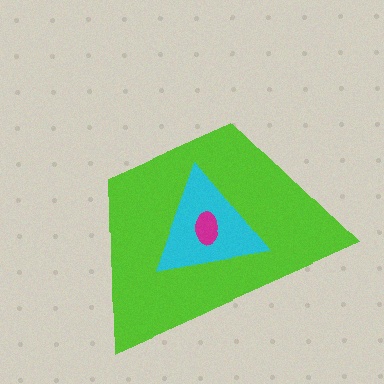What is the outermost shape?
The lime trapezoid.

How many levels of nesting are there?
3.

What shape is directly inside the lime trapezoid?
The cyan triangle.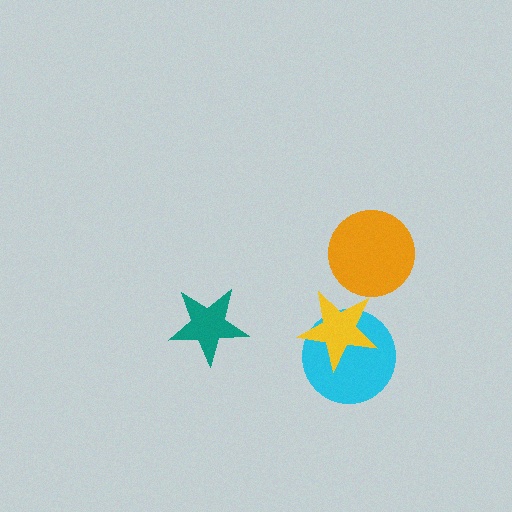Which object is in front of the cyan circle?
The yellow star is in front of the cyan circle.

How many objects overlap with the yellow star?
1 object overlaps with the yellow star.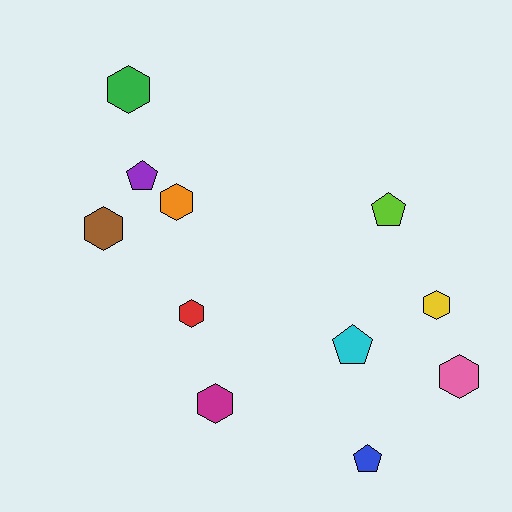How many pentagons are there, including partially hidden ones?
There are 4 pentagons.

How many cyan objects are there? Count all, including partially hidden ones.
There is 1 cyan object.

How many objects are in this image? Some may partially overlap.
There are 11 objects.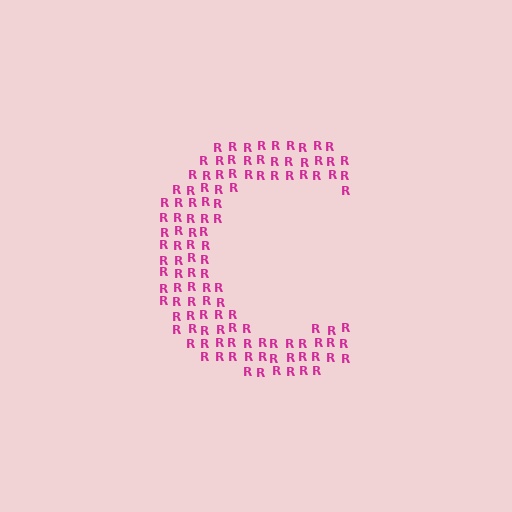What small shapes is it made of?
It is made of small letter R's.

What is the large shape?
The large shape is the letter C.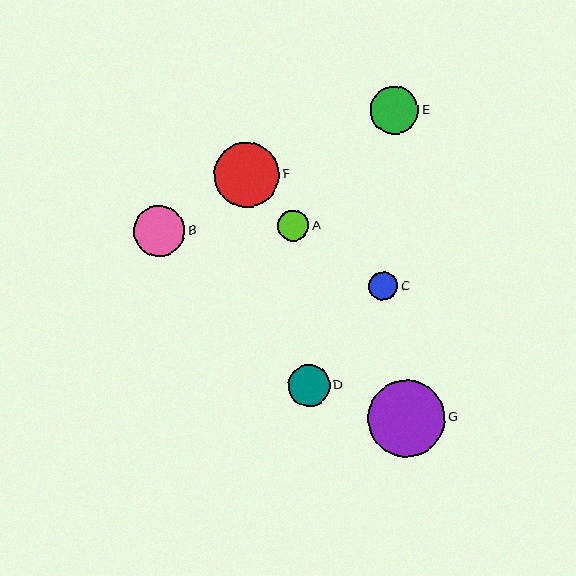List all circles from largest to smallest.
From largest to smallest: G, F, B, E, D, A, C.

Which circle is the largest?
Circle G is the largest with a size of approximately 77 pixels.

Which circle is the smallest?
Circle C is the smallest with a size of approximately 29 pixels.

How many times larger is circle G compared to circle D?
Circle G is approximately 1.8 times the size of circle D.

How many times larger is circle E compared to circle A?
Circle E is approximately 1.6 times the size of circle A.